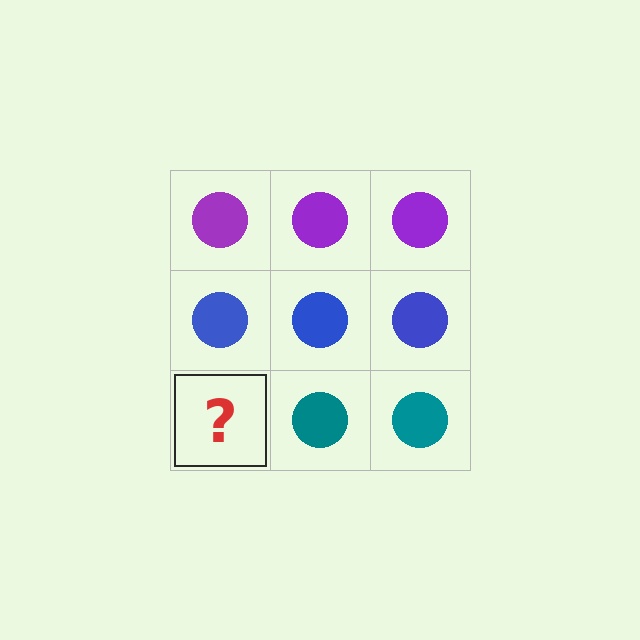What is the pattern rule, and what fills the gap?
The rule is that each row has a consistent color. The gap should be filled with a teal circle.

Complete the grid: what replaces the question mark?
The question mark should be replaced with a teal circle.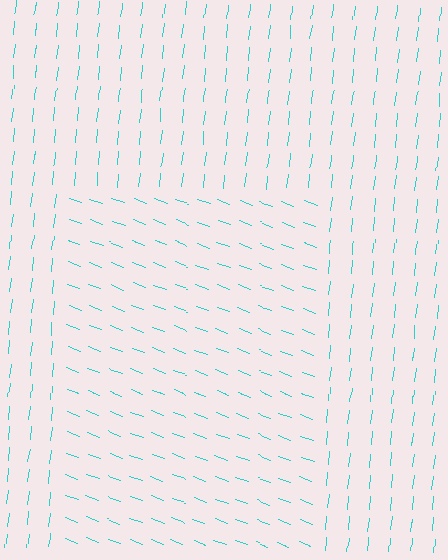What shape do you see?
I see a rectangle.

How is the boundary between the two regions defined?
The boundary is defined purely by a change in line orientation (approximately 76 degrees difference). All lines are the same color and thickness.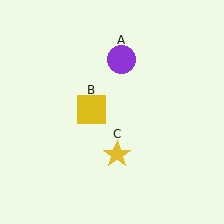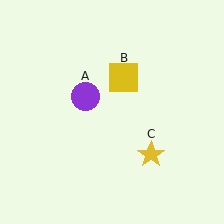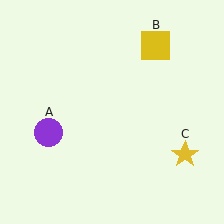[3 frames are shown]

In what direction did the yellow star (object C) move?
The yellow star (object C) moved right.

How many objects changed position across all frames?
3 objects changed position: purple circle (object A), yellow square (object B), yellow star (object C).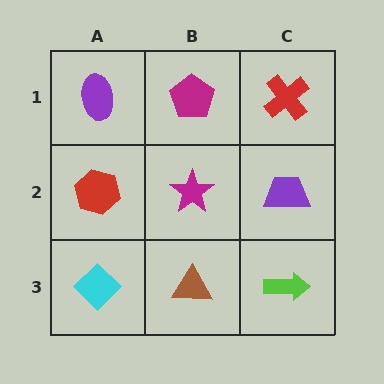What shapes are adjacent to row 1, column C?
A purple trapezoid (row 2, column C), a magenta pentagon (row 1, column B).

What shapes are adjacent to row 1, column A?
A red hexagon (row 2, column A), a magenta pentagon (row 1, column B).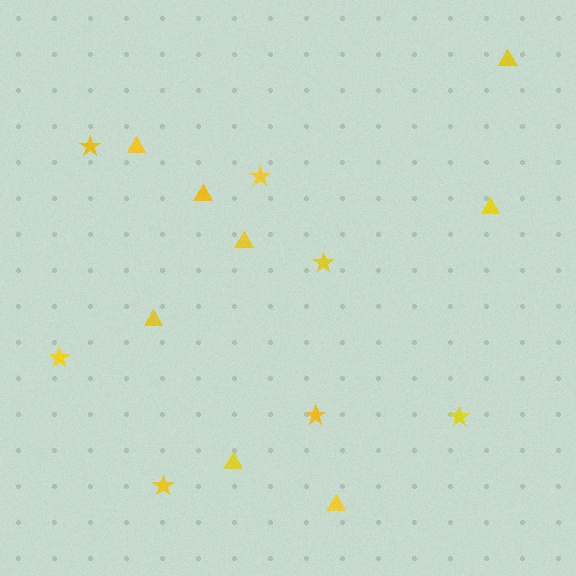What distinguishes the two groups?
There are 2 groups: one group of triangles (8) and one group of stars (7).